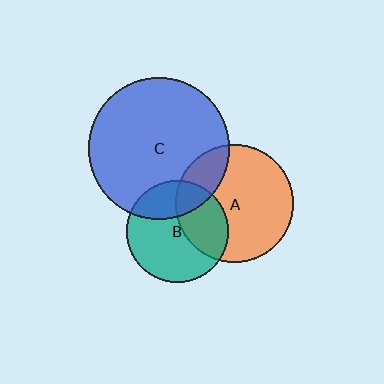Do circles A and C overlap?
Yes.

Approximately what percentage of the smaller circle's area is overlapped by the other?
Approximately 20%.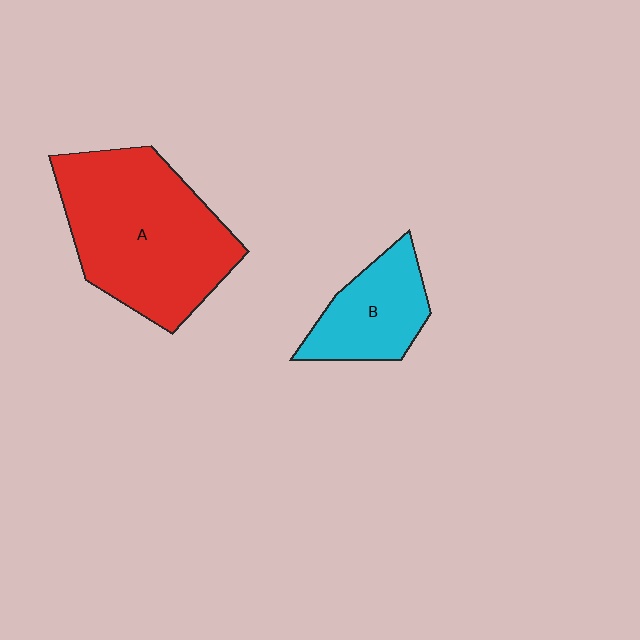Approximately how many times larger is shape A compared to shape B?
Approximately 2.2 times.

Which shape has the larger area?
Shape A (red).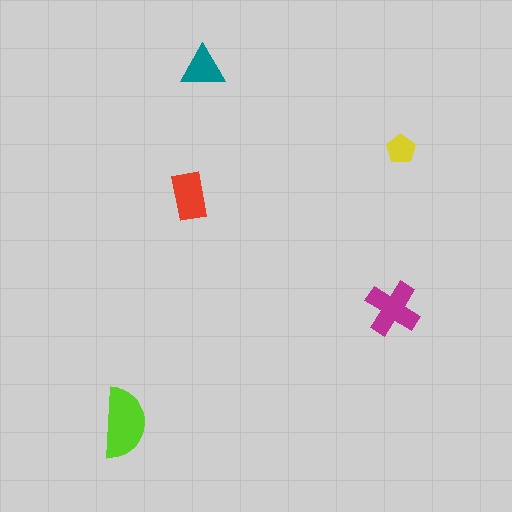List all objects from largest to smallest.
The lime semicircle, the magenta cross, the red rectangle, the teal triangle, the yellow pentagon.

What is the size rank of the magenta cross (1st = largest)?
2nd.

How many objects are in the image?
There are 5 objects in the image.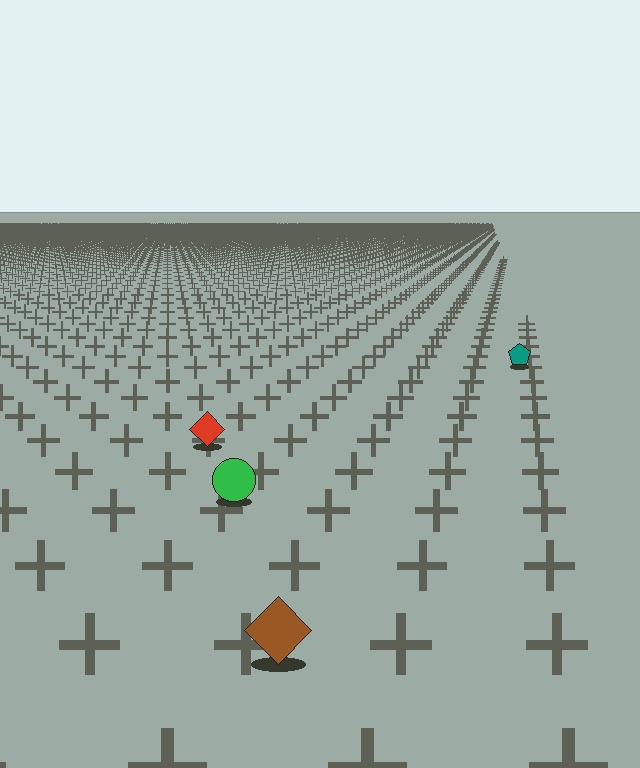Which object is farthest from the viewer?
The teal pentagon is farthest from the viewer. It appears smaller and the ground texture around it is denser.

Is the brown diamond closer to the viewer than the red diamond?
Yes. The brown diamond is closer — you can tell from the texture gradient: the ground texture is coarser near it.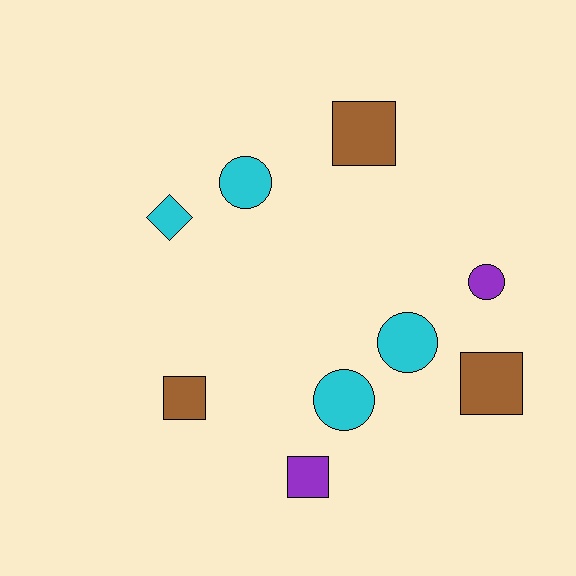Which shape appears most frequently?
Square, with 4 objects.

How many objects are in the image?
There are 9 objects.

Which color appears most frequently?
Cyan, with 4 objects.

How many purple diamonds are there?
There are no purple diamonds.